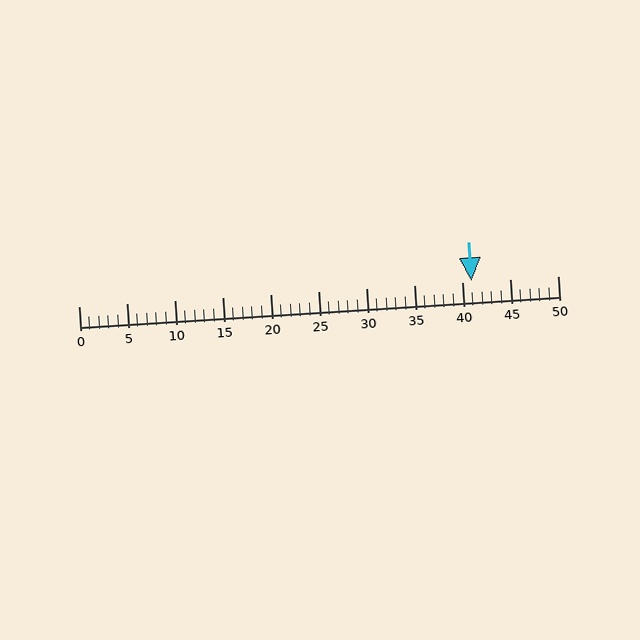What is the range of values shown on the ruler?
The ruler shows values from 0 to 50.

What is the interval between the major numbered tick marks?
The major tick marks are spaced 5 units apart.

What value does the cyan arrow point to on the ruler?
The cyan arrow points to approximately 41.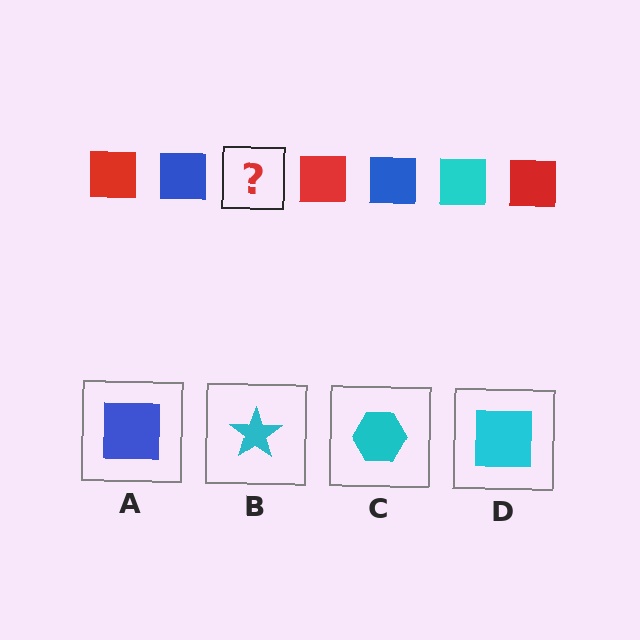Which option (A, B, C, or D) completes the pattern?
D.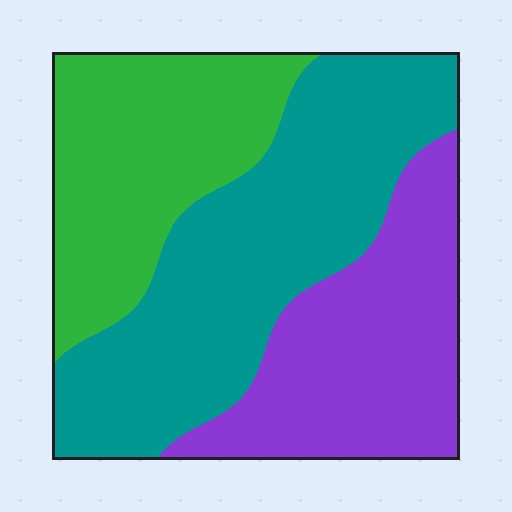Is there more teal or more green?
Teal.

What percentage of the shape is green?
Green covers about 30% of the shape.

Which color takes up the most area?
Teal, at roughly 40%.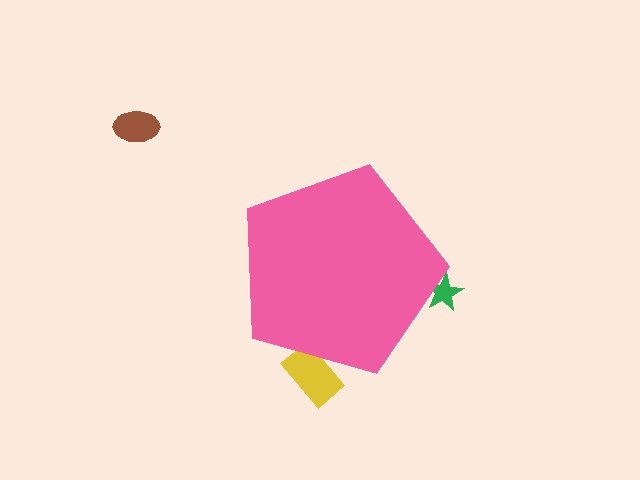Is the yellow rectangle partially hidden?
Yes, the yellow rectangle is partially hidden behind the pink pentagon.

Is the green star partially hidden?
Yes, the green star is partially hidden behind the pink pentagon.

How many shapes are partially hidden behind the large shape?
2 shapes are partially hidden.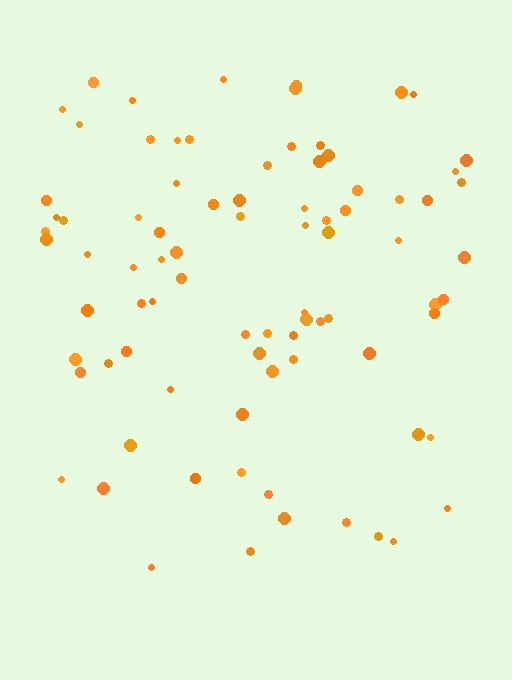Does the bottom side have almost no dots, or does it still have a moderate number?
Still a moderate number, just noticeably fewer than the top.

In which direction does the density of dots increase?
From bottom to top, with the top side densest.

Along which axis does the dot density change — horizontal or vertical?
Vertical.